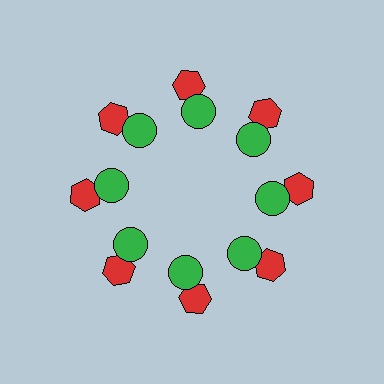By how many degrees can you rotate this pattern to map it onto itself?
The pattern maps onto itself every 45 degrees of rotation.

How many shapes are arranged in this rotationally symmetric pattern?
There are 16 shapes, arranged in 8 groups of 2.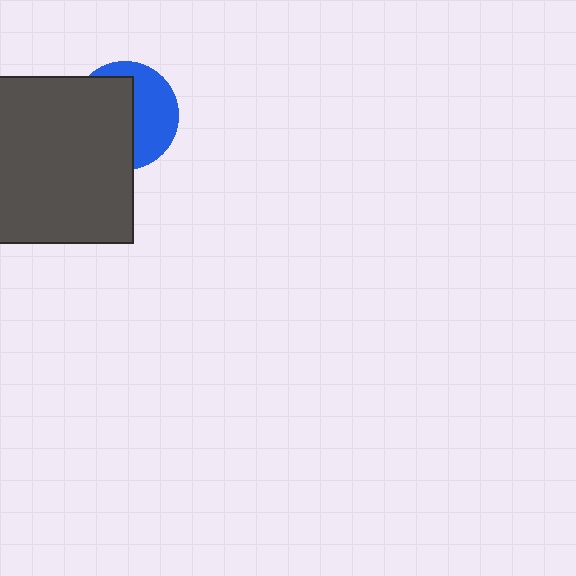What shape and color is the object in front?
The object in front is a dark gray square.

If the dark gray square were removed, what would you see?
You would see the complete blue circle.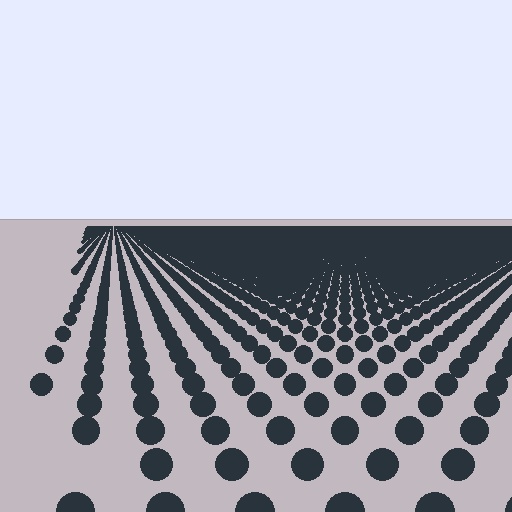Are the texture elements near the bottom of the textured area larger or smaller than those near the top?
Larger. Near the bottom, elements are closer to the viewer and appear at a bigger on-screen size.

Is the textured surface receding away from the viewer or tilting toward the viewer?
The surface is receding away from the viewer. Texture elements get smaller and denser toward the top.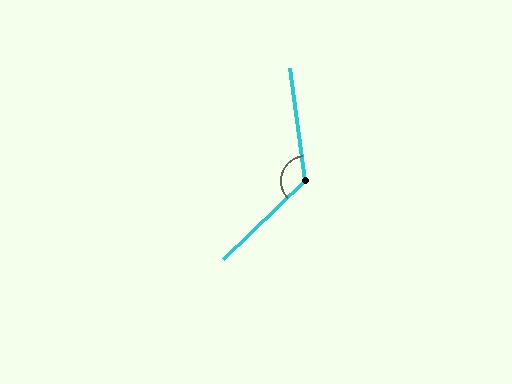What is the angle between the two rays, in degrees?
Approximately 126 degrees.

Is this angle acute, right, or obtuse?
It is obtuse.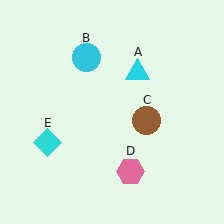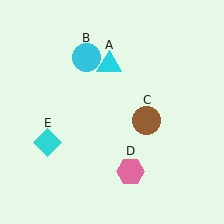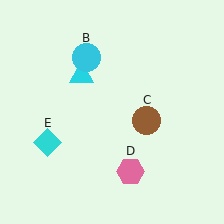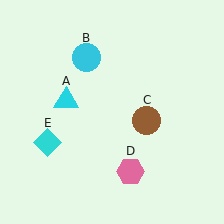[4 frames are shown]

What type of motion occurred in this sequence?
The cyan triangle (object A) rotated counterclockwise around the center of the scene.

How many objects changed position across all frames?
1 object changed position: cyan triangle (object A).